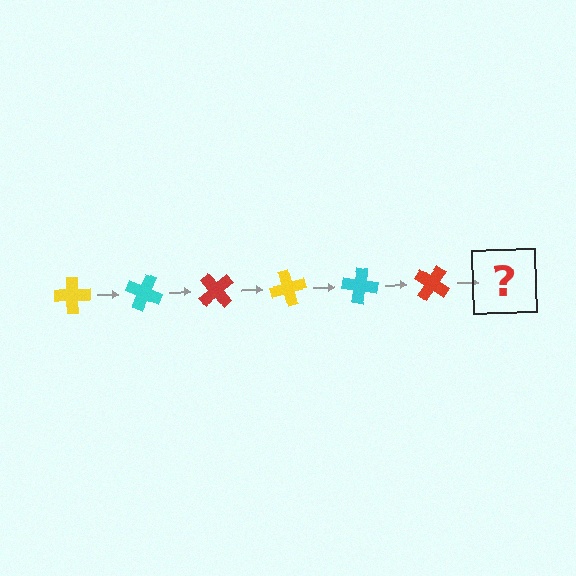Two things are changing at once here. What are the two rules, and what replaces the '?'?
The two rules are that it rotates 25 degrees each step and the color cycles through yellow, cyan, and red. The '?' should be a yellow cross, rotated 150 degrees from the start.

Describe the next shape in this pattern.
It should be a yellow cross, rotated 150 degrees from the start.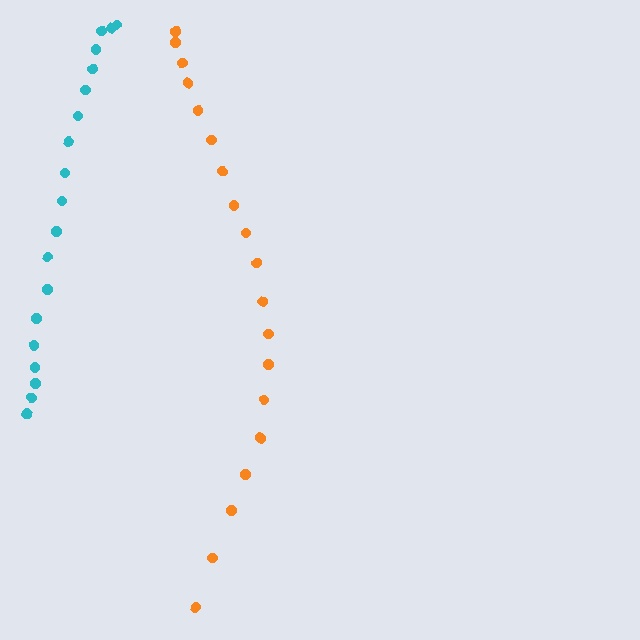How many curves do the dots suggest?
There are 2 distinct paths.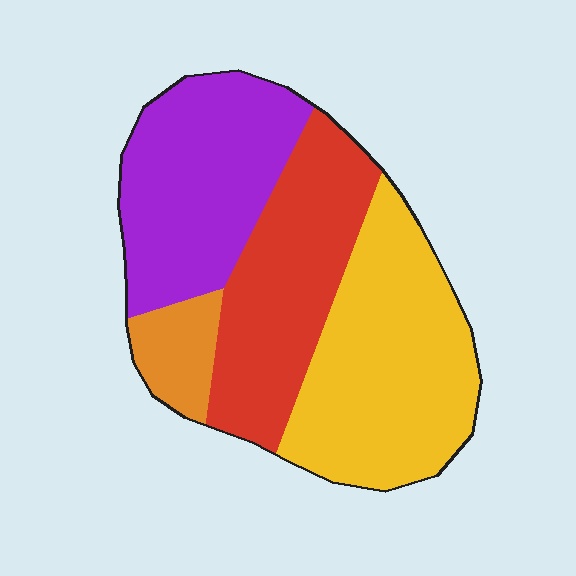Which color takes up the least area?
Orange, at roughly 10%.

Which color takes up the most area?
Yellow, at roughly 35%.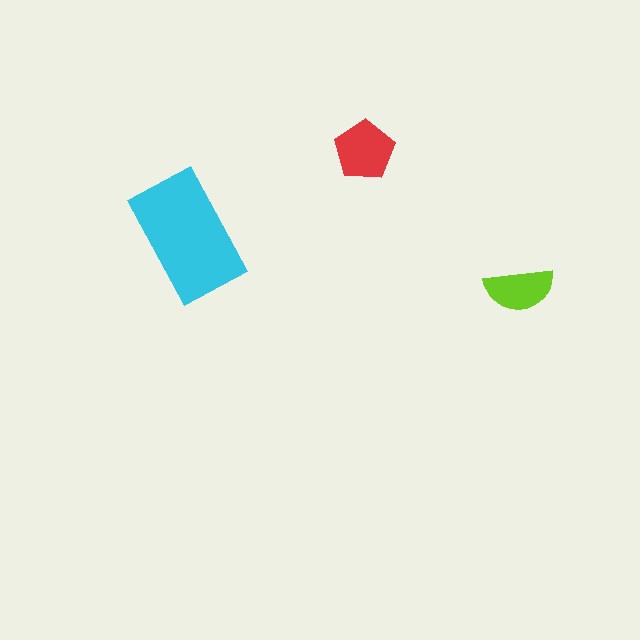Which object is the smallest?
The lime semicircle.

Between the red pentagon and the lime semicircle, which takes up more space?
The red pentagon.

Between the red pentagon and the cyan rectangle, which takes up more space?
The cyan rectangle.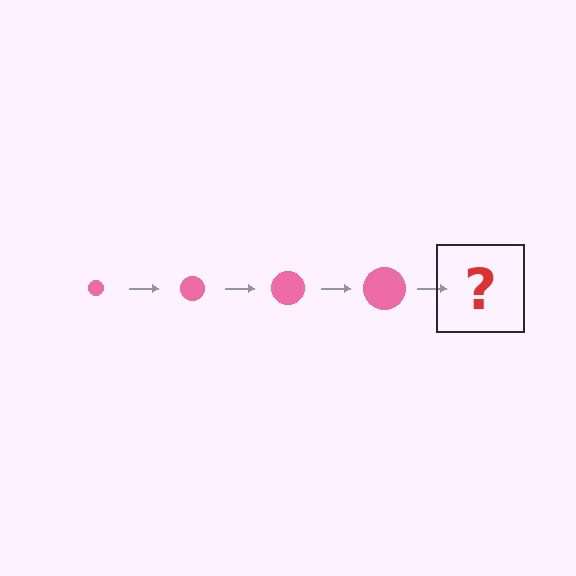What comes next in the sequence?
The next element should be a pink circle, larger than the previous one.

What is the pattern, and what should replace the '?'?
The pattern is that the circle gets progressively larger each step. The '?' should be a pink circle, larger than the previous one.